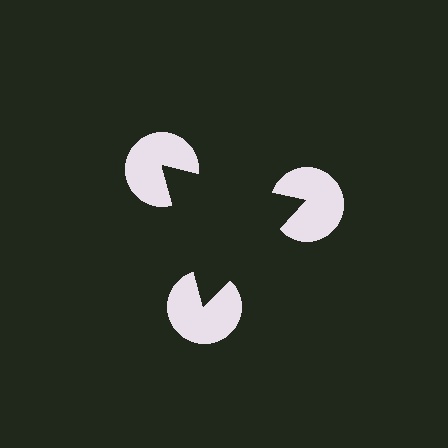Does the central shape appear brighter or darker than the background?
It typically appears slightly darker than the background, even though no actual brightness change is drawn.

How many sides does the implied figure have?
3 sides.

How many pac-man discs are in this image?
There are 3 — one at each vertex of the illusory triangle.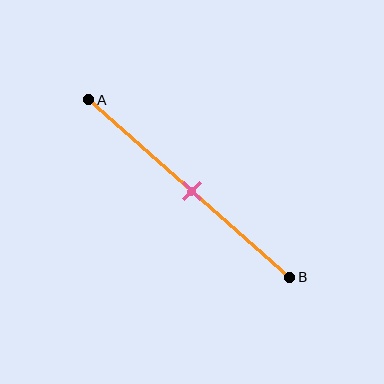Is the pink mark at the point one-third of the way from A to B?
No, the mark is at about 50% from A, not at the 33% one-third point.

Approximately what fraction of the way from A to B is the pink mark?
The pink mark is approximately 50% of the way from A to B.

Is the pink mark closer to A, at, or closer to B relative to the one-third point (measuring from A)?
The pink mark is closer to point B than the one-third point of segment AB.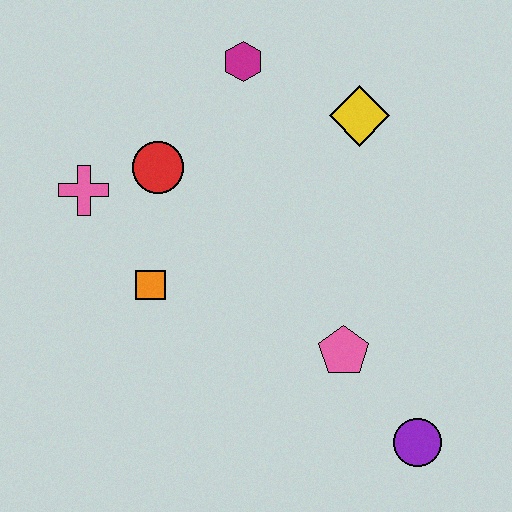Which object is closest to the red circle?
The pink cross is closest to the red circle.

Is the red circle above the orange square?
Yes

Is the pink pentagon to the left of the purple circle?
Yes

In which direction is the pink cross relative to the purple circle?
The pink cross is to the left of the purple circle.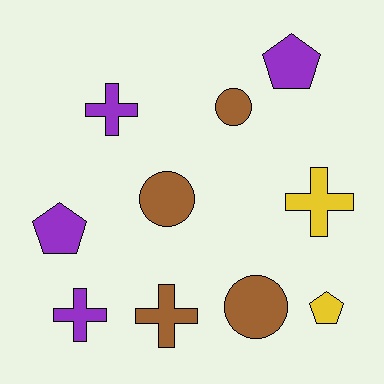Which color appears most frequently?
Brown, with 4 objects.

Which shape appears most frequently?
Cross, with 4 objects.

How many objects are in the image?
There are 10 objects.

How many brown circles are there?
There are 3 brown circles.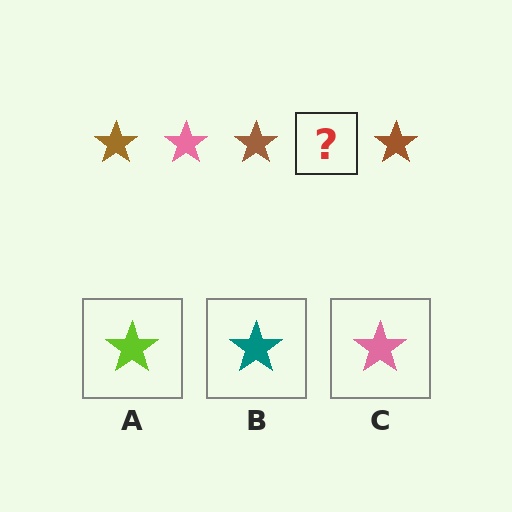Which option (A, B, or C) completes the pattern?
C.